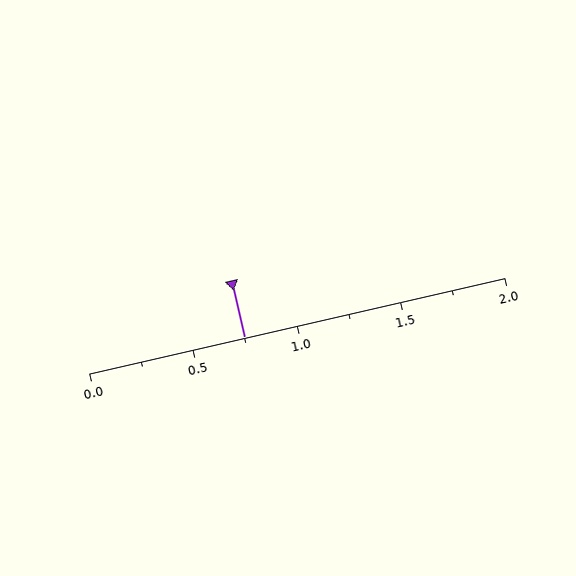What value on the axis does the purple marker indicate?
The marker indicates approximately 0.75.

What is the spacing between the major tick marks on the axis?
The major ticks are spaced 0.5 apart.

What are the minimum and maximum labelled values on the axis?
The axis runs from 0.0 to 2.0.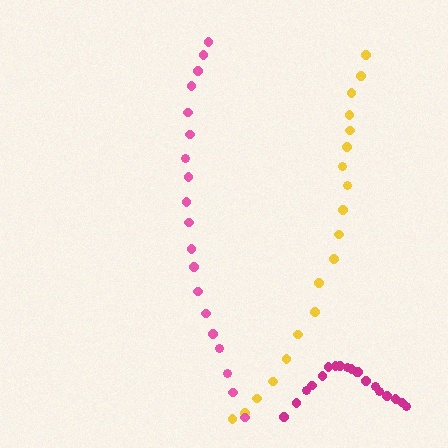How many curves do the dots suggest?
There are 3 distinct paths.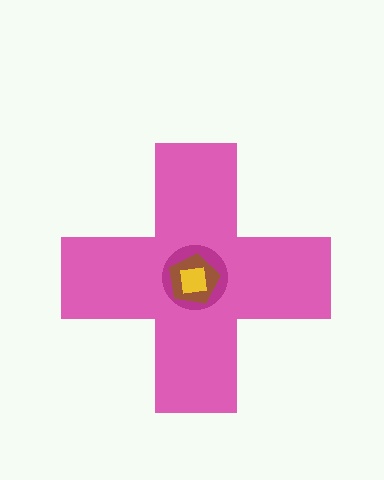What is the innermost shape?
The yellow square.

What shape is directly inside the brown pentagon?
The yellow square.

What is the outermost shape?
The pink cross.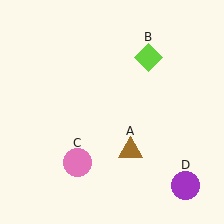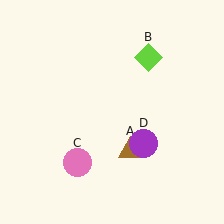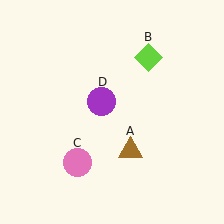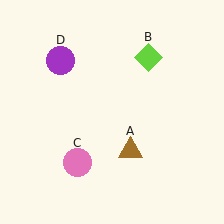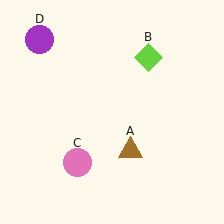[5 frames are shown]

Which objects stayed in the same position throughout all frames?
Brown triangle (object A) and lime diamond (object B) and pink circle (object C) remained stationary.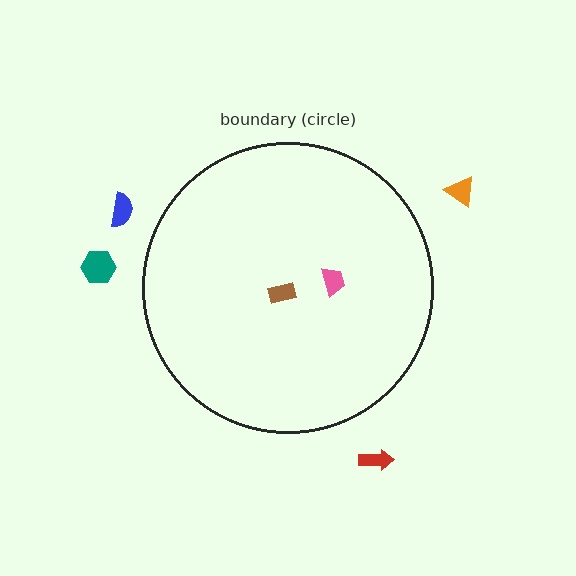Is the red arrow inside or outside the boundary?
Outside.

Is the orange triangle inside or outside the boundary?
Outside.